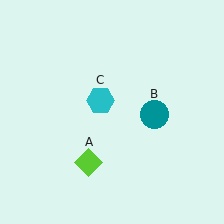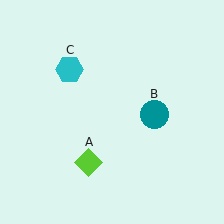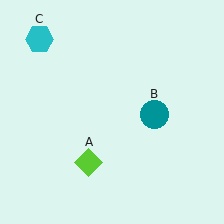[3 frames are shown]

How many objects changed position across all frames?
1 object changed position: cyan hexagon (object C).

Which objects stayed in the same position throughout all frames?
Lime diamond (object A) and teal circle (object B) remained stationary.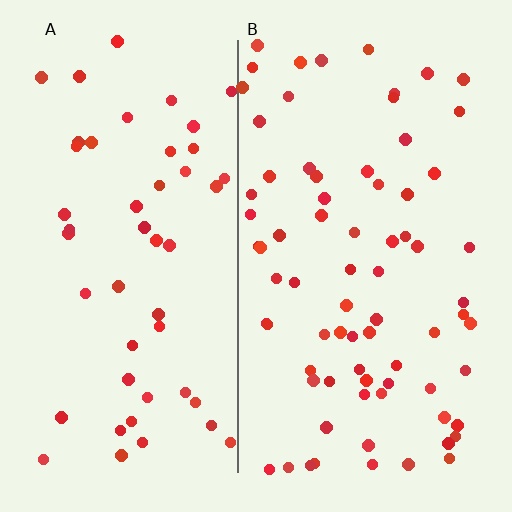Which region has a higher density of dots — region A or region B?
B (the right).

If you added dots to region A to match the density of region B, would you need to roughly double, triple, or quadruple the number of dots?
Approximately double.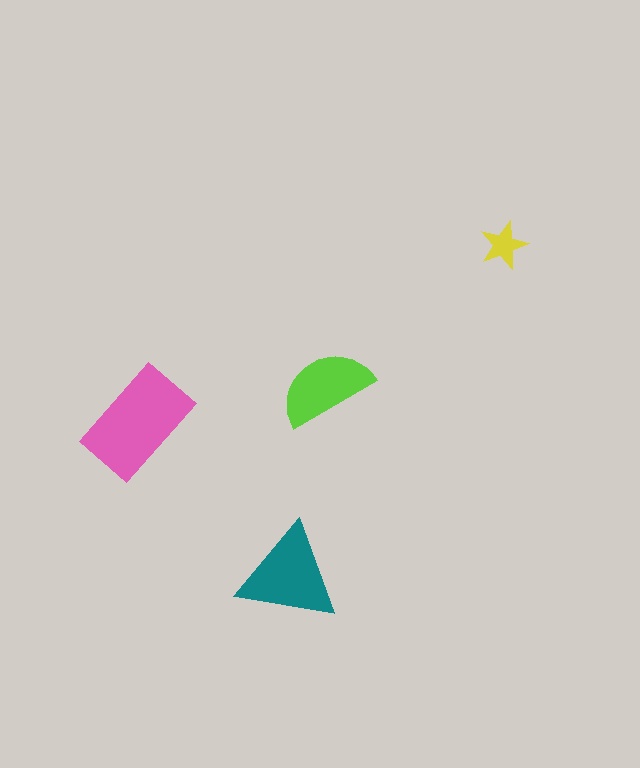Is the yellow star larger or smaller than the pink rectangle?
Smaller.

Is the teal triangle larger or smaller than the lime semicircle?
Larger.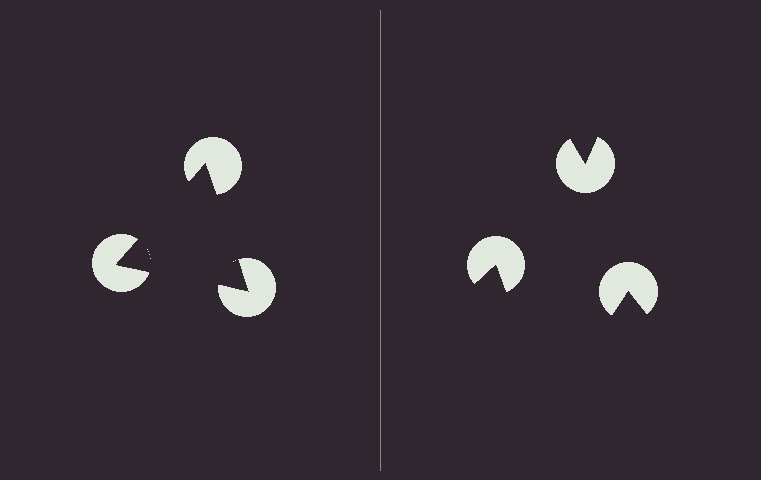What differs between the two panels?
The pac-man discs are positioned identically on both sides; only the wedge orientations differ. On the left they align to a triangle; on the right they are misaligned.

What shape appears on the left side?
An illusory triangle.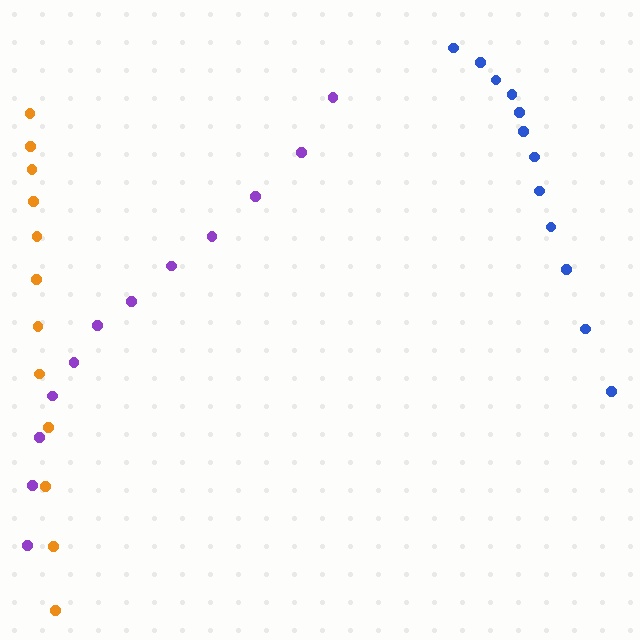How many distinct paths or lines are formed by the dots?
There are 3 distinct paths.